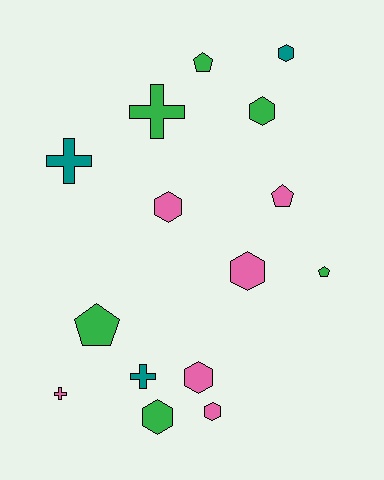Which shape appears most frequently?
Hexagon, with 7 objects.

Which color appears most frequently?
Green, with 6 objects.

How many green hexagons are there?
There are 2 green hexagons.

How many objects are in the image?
There are 15 objects.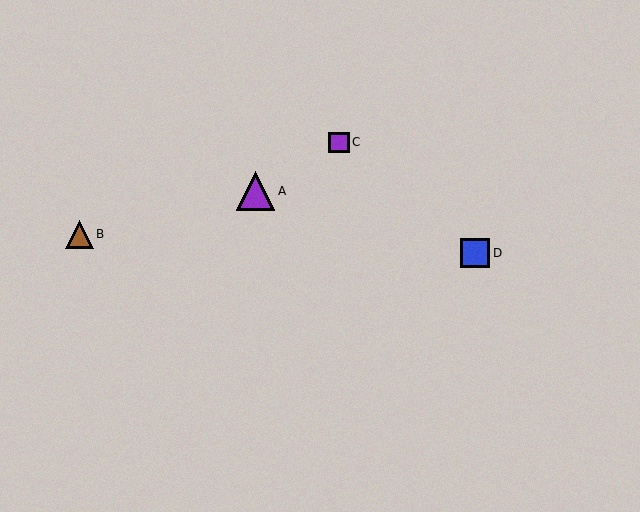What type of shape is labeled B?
Shape B is a brown triangle.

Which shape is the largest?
The purple triangle (labeled A) is the largest.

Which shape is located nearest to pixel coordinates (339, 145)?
The purple square (labeled C) at (339, 142) is nearest to that location.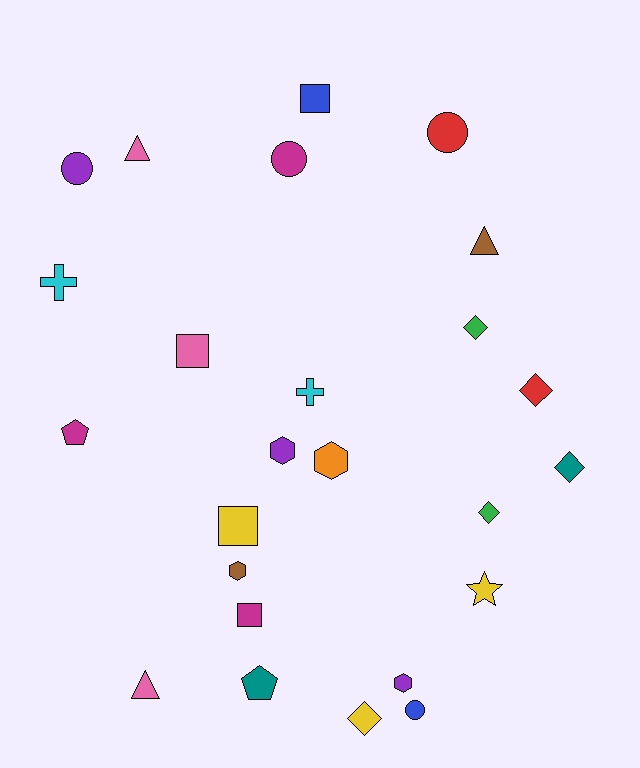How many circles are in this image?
There are 4 circles.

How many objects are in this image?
There are 25 objects.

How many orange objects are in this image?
There is 1 orange object.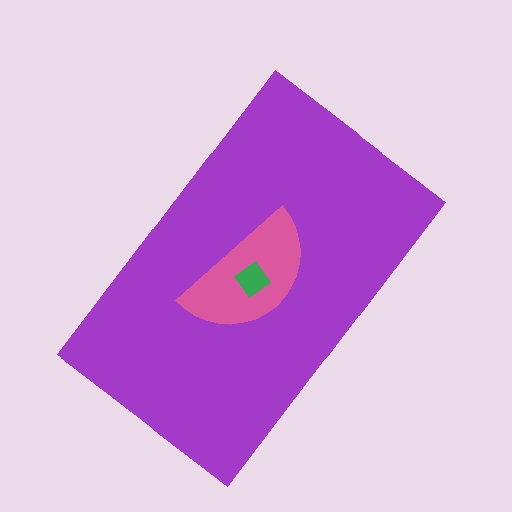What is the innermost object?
The green diamond.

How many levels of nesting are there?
3.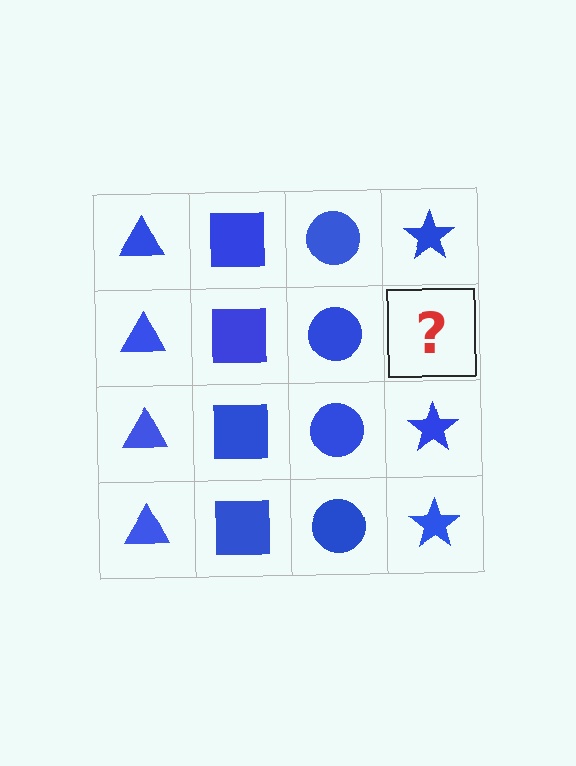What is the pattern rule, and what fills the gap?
The rule is that each column has a consistent shape. The gap should be filled with a blue star.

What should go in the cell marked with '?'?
The missing cell should contain a blue star.